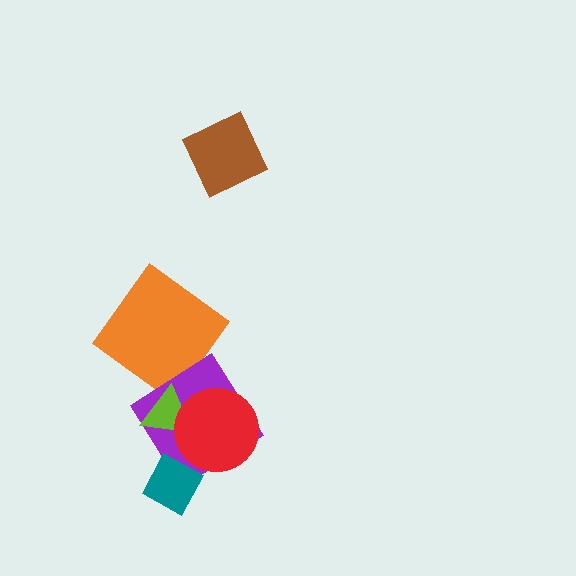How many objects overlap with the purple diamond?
3 objects overlap with the purple diamond.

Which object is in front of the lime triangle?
The red circle is in front of the lime triangle.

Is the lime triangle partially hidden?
Yes, it is partially covered by another shape.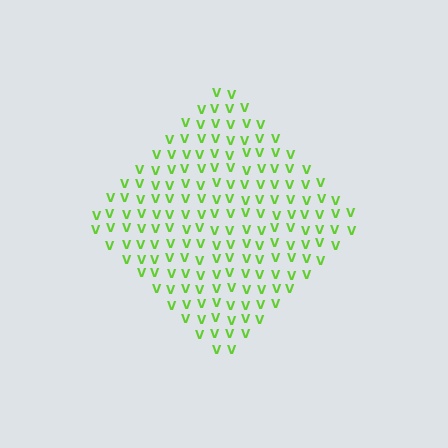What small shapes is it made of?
It is made of small letter V's.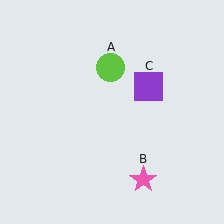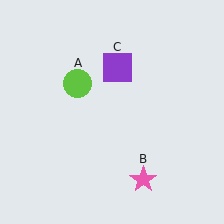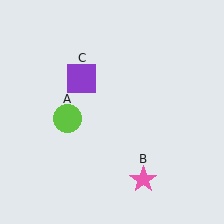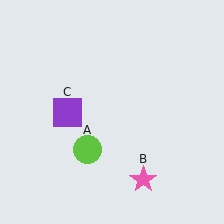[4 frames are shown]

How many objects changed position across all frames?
2 objects changed position: lime circle (object A), purple square (object C).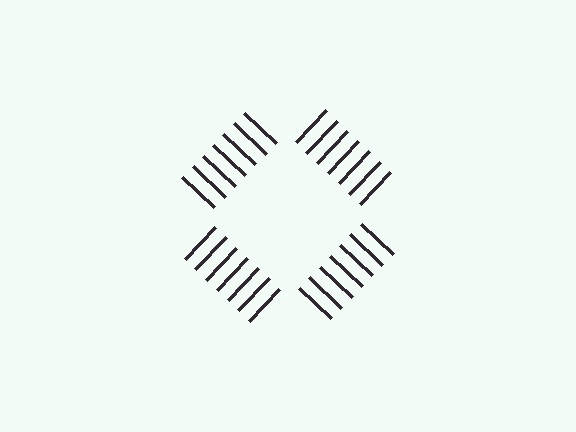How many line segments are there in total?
28 — 7 along each of the 4 edges.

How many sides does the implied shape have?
4 sides — the line-ends trace a square.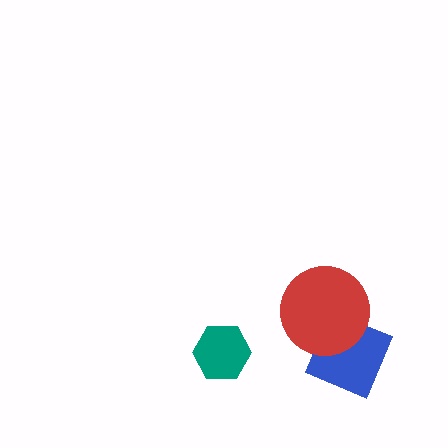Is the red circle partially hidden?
No, no other shape covers it.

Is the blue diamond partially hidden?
Yes, it is partially covered by another shape.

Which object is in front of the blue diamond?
The red circle is in front of the blue diamond.